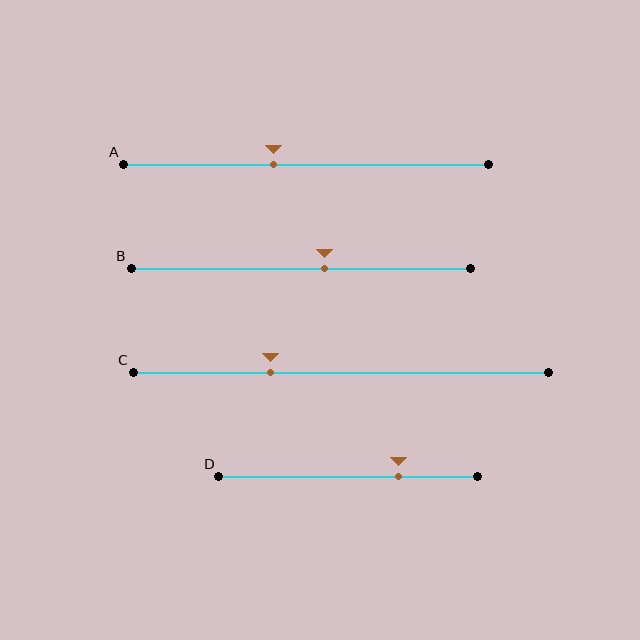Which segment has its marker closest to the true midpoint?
Segment B has its marker closest to the true midpoint.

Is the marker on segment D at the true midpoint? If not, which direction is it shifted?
No, the marker on segment D is shifted to the right by about 19% of the segment length.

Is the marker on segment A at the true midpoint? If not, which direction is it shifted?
No, the marker on segment A is shifted to the left by about 9% of the segment length.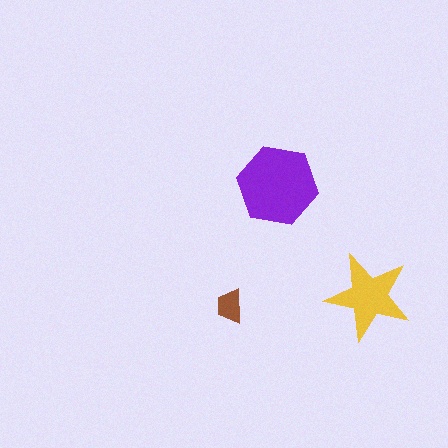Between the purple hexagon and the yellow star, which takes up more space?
The purple hexagon.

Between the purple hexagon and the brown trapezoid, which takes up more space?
The purple hexagon.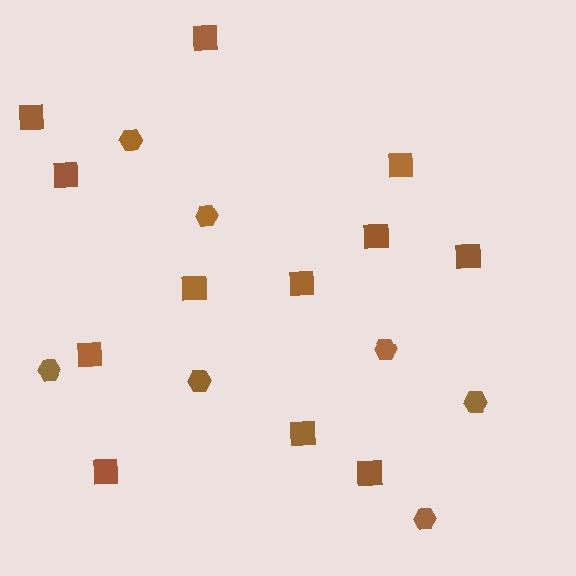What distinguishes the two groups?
There are 2 groups: one group of squares (12) and one group of hexagons (7).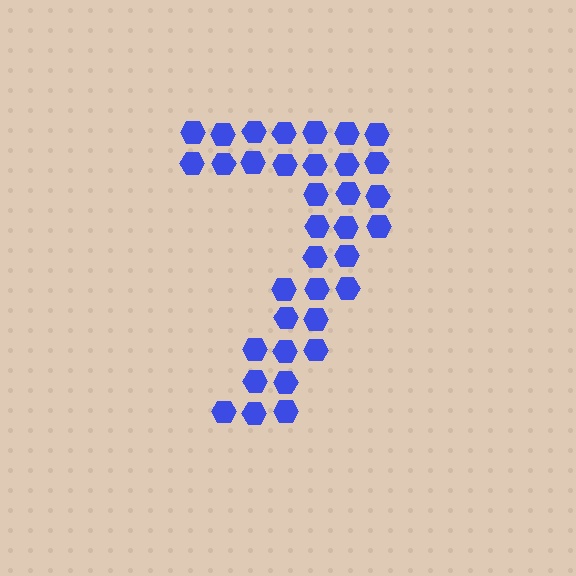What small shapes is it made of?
It is made of small hexagons.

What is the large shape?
The large shape is the digit 7.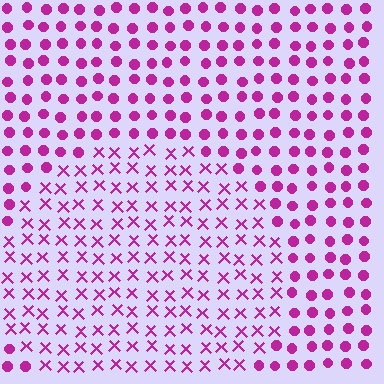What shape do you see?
I see a circle.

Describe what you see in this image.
The image is filled with small magenta elements arranged in a uniform grid. A circle-shaped region contains X marks, while the surrounding area contains circles. The boundary is defined purely by the change in element shape.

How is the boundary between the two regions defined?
The boundary is defined by a change in element shape: X marks inside vs. circles outside. All elements share the same color and spacing.